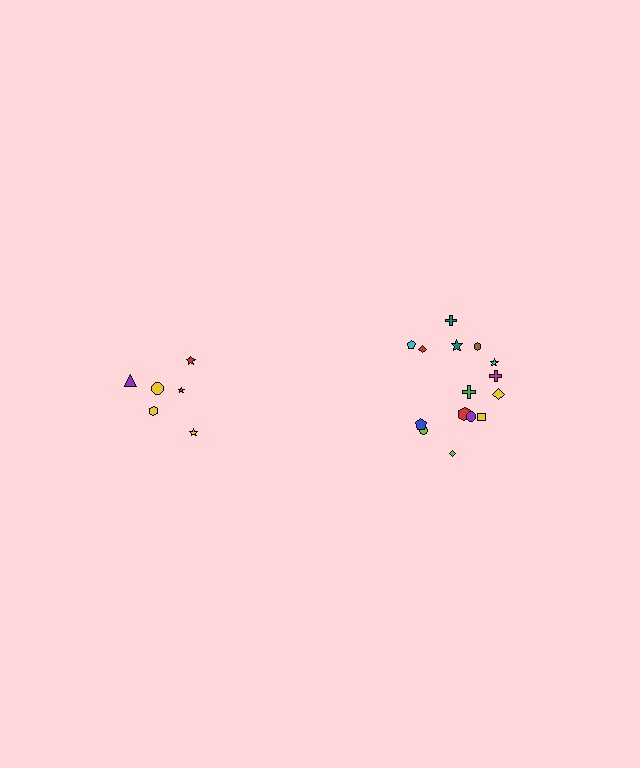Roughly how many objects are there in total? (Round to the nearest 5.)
Roughly 20 objects in total.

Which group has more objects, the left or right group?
The right group.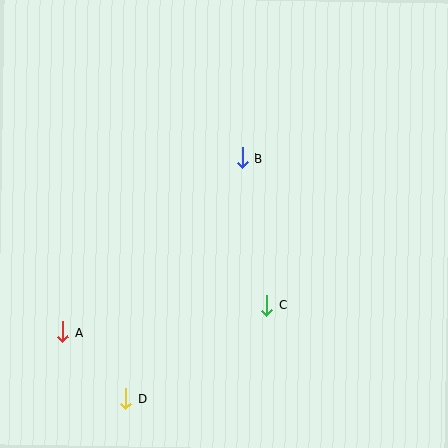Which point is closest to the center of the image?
Point B at (242, 158) is closest to the center.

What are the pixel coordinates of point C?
Point C is at (266, 305).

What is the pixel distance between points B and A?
The distance between B and A is 250 pixels.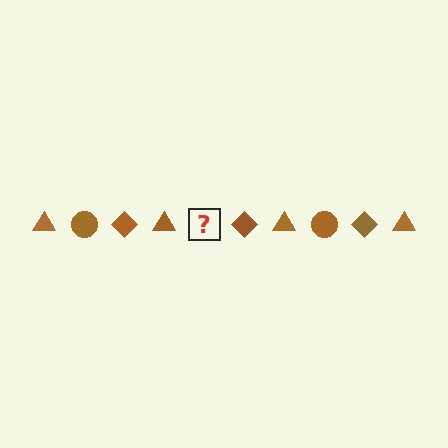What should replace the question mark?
The question mark should be replaced with a brown circle.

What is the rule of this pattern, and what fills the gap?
The rule is that the pattern cycles through triangle, circle, diamond shapes in brown. The gap should be filled with a brown circle.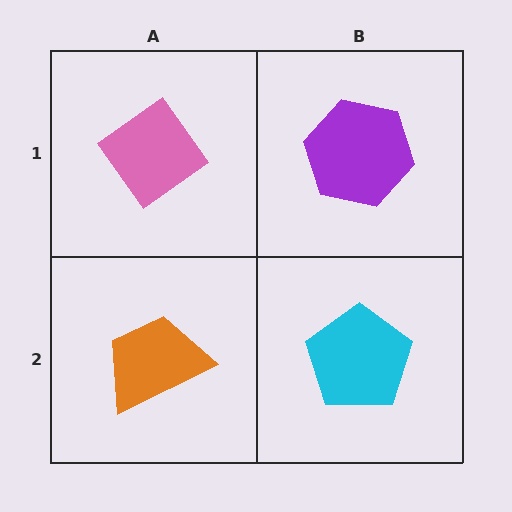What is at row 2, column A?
An orange trapezoid.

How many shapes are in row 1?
2 shapes.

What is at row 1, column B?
A purple hexagon.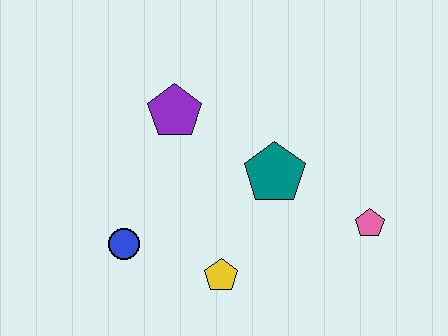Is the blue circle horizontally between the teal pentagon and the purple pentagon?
No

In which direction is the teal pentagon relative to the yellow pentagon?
The teal pentagon is above the yellow pentagon.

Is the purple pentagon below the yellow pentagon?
No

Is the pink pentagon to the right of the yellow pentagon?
Yes